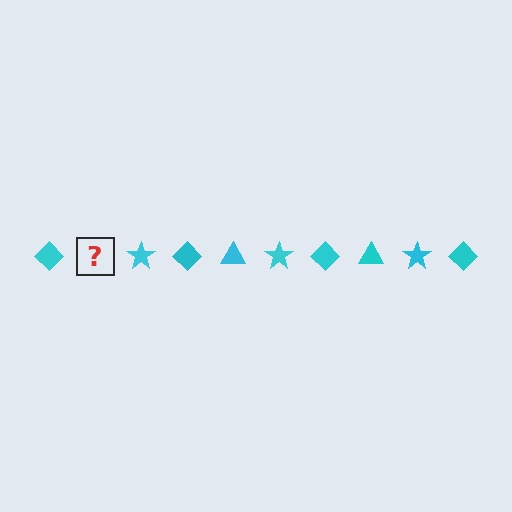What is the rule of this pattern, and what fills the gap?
The rule is that the pattern cycles through diamond, triangle, star shapes in cyan. The gap should be filled with a cyan triangle.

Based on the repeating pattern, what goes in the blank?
The blank should be a cyan triangle.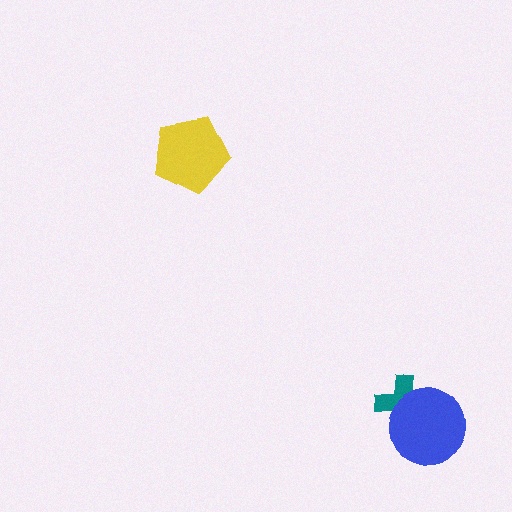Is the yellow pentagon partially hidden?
No, no other shape covers it.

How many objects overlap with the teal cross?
1 object overlaps with the teal cross.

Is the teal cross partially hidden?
Yes, it is partially covered by another shape.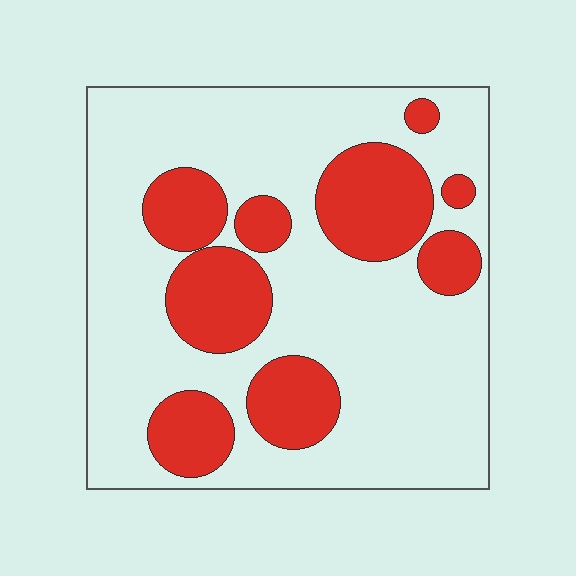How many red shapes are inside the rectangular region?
9.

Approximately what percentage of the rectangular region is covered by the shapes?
Approximately 30%.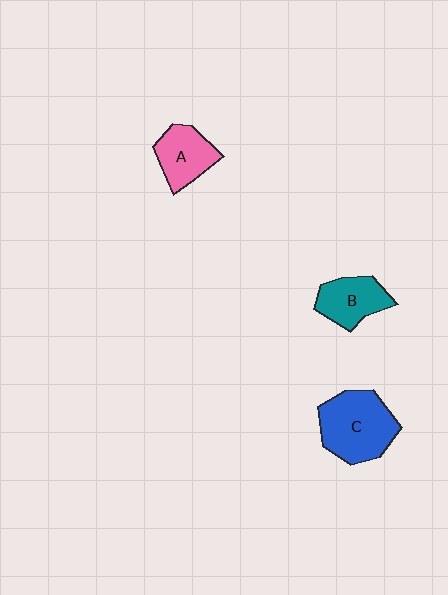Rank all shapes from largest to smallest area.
From largest to smallest: C (blue), A (pink), B (teal).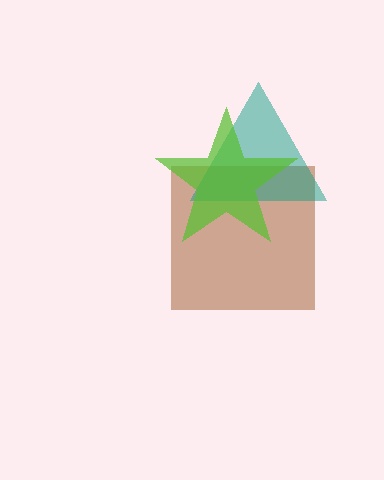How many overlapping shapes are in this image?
There are 3 overlapping shapes in the image.